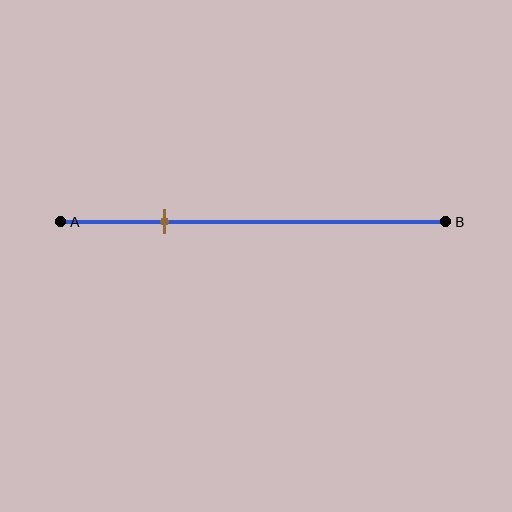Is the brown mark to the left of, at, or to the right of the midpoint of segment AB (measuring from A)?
The brown mark is to the left of the midpoint of segment AB.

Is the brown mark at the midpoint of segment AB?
No, the mark is at about 25% from A, not at the 50% midpoint.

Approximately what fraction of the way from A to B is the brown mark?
The brown mark is approximately 25% of the way from A to B.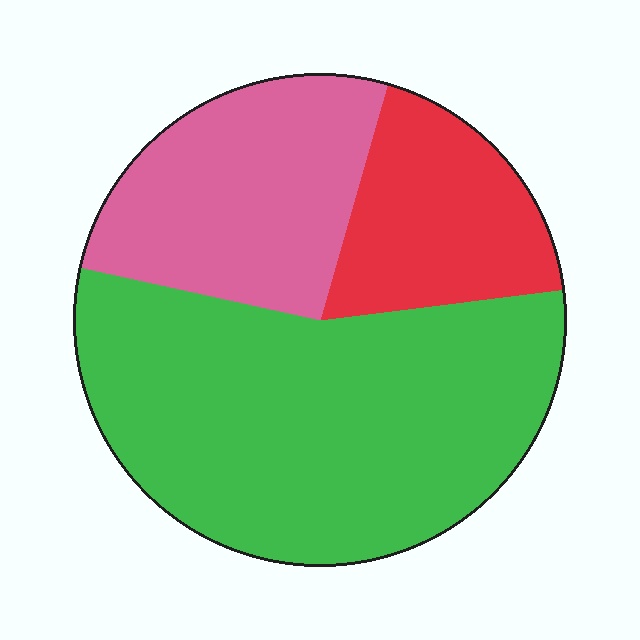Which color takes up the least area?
Red, at roughly 20%.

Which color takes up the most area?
Green, at roughly 55%.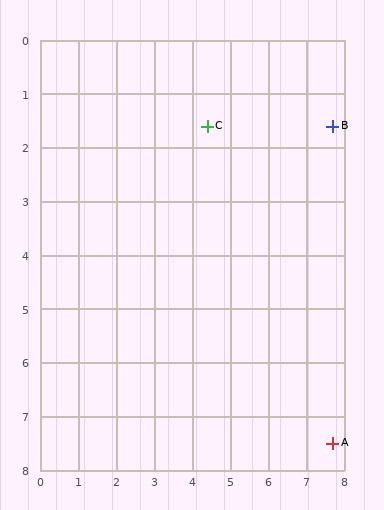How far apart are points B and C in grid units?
Points B and C are about 3.3 grid units apart.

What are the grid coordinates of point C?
Point C is at approximately (4.4, 1.6).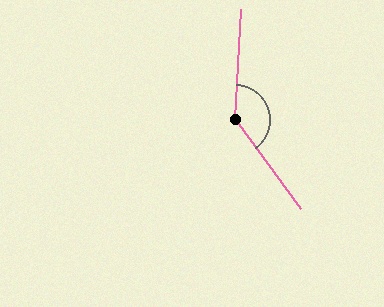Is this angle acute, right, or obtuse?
It is obtuse.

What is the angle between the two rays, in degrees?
Approximately 140 degrees.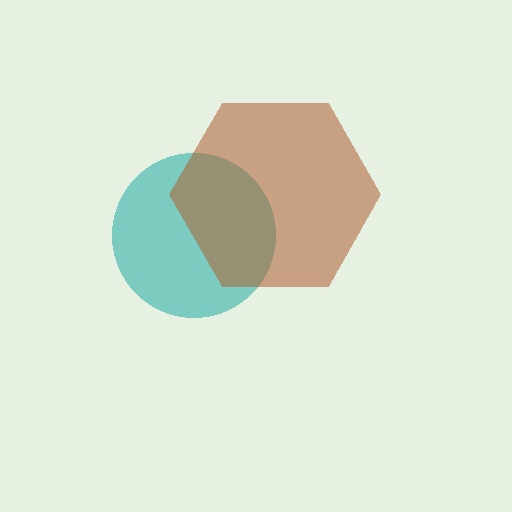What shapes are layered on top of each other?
The layered shapes are: a teal circle, a brown hexagon.